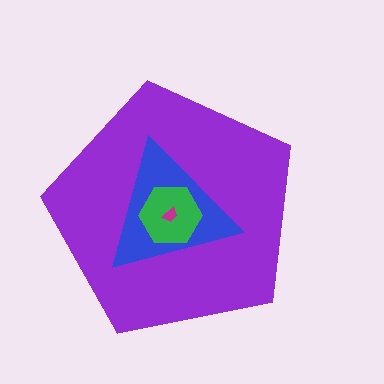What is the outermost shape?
The purple pentagon.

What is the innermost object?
The magenta trapezoid.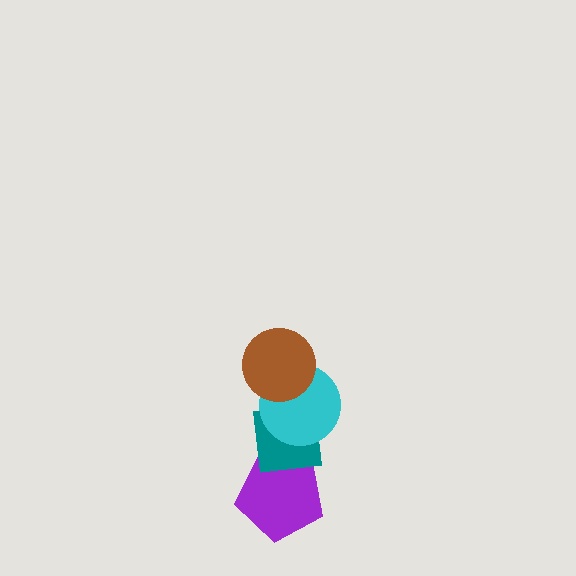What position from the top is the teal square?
The teal square is 3rd from the top.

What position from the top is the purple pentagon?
The purple pentagon is 4th from the top.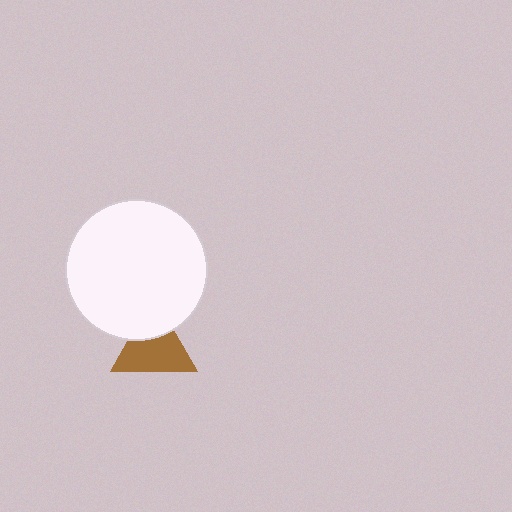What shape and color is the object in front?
The object in front is a white circle.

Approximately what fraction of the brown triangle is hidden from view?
Roughly 32% of the brown triangle is hidden behind the white circle.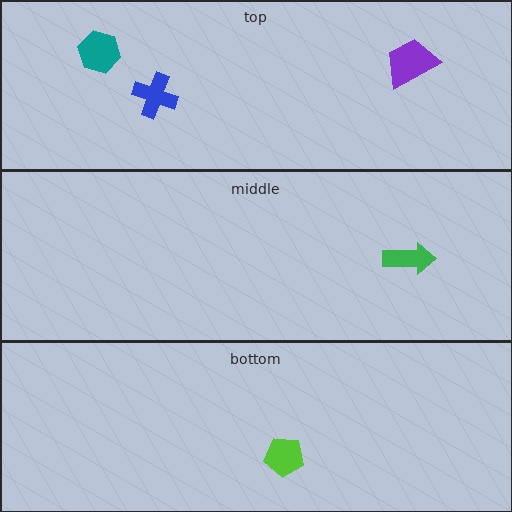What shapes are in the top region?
The teal hexagon, the blue cross, the purple trapezoid.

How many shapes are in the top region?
3.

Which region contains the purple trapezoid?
The top region.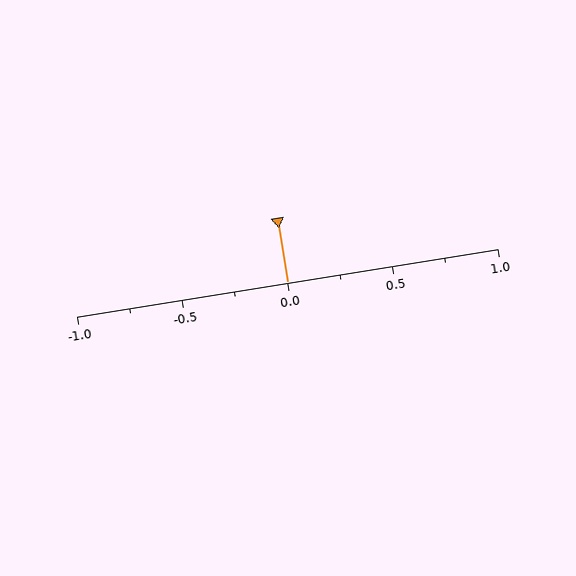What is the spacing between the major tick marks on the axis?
The major ticks are spaced 0.5 apart.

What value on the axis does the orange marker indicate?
The marker indicates approximately 0.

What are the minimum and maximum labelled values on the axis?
The axis runs from -1.0 to 1.0.